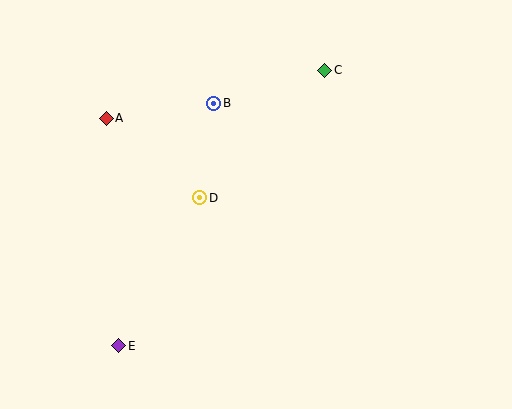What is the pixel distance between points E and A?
The distance between E and A is 228 pixels.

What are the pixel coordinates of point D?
Point D is at (200, 198).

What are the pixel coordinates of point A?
Point A is at (106, 118).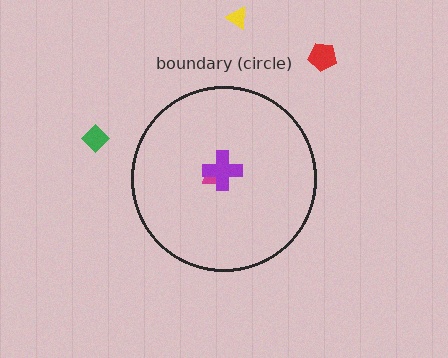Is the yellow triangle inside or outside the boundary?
Outside.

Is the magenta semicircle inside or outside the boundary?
Inside.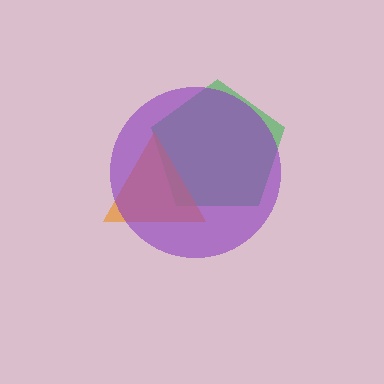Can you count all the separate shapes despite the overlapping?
Yes, there are 3 separate shapes.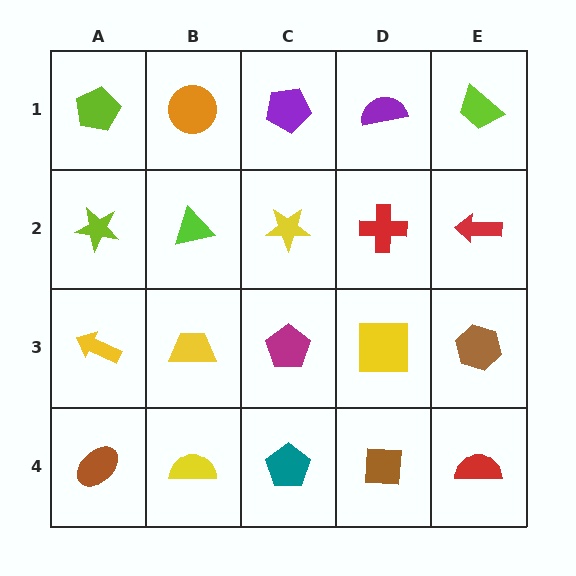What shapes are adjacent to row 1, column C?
A yellow star (row 2, column C), an orange circle (row 1, column B), a purple semicircle (row 1, column D).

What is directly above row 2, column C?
A purple pentagon.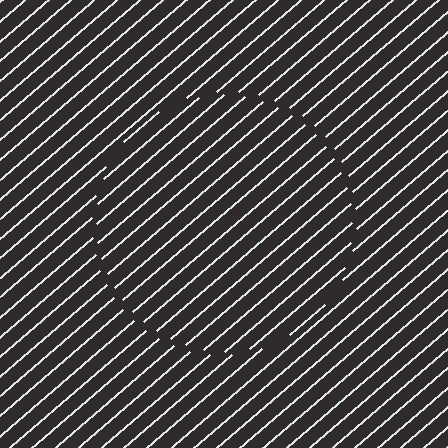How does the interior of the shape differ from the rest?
The interior of the shape contains the same grating, shifted by half a period — the contour is defined by the phase discontinuity where line-ends from the inner and outer gratings abut.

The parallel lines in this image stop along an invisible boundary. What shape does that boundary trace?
An illusory circle. The interior of the shape contains the same grating, shifted by half a period — the contour is defined by the phase discontinuity where line-ends from the inner and outer gratings abut.